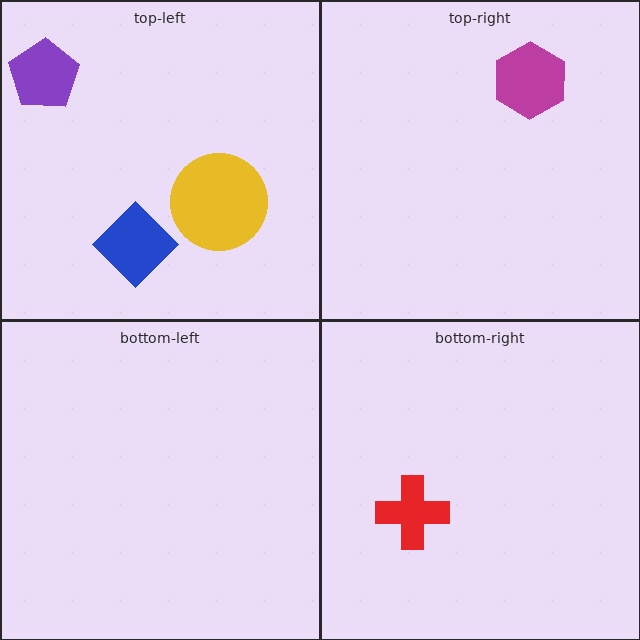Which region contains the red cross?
The bottom-right region.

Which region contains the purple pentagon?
The top-left region.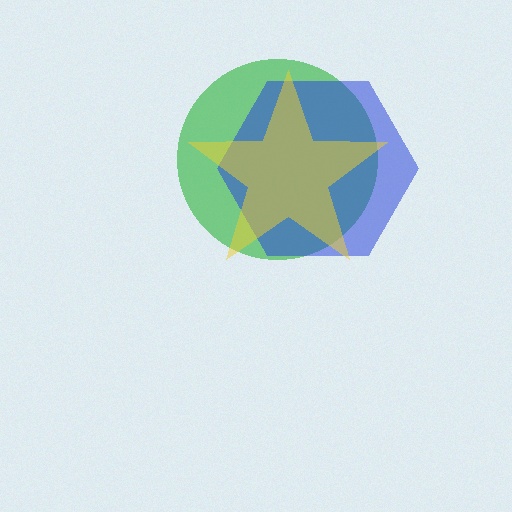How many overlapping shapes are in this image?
There are 3 overlapping shapes in the image.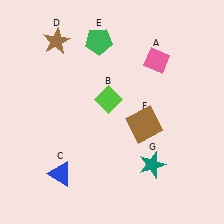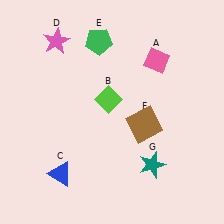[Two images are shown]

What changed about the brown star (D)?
In Image 1, D is brown. In Image 2, it changed to pink.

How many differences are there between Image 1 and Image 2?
There is 1 difference between the two images.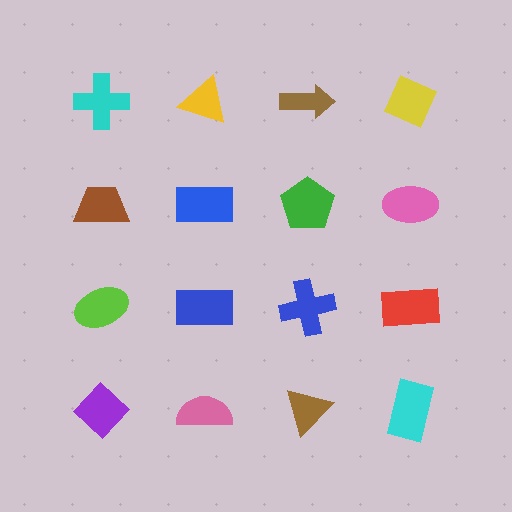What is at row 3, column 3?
A blue cross.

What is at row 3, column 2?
A blue rectangle.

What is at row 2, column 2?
A blue rectangle.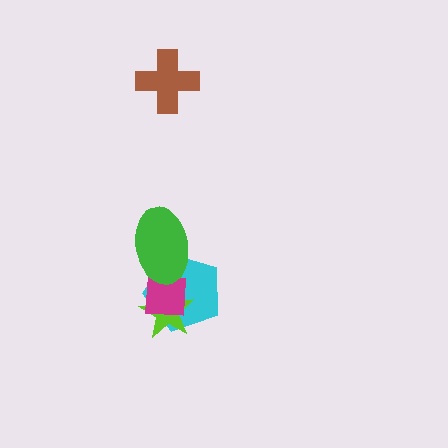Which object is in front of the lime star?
The magenta square is in front of the lime star.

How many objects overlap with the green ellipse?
2 objects overlap with the green ellipse.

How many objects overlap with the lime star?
2 objects overlap with the lime star.